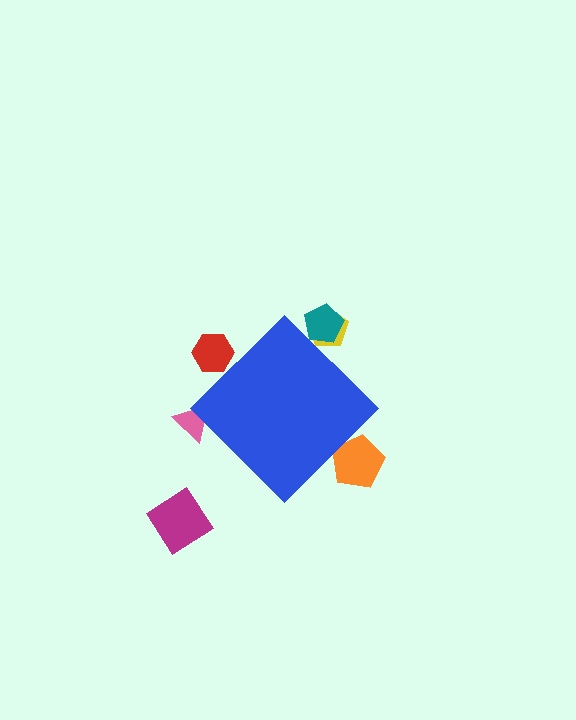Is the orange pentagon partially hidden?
Yes, the orange pentagon is partially hidden behind the blue diamond.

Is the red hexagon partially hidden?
Yes, the red hexagon is partially hidden behind the blue diamond.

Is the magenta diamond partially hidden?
No, the magenta diamond is fully visible.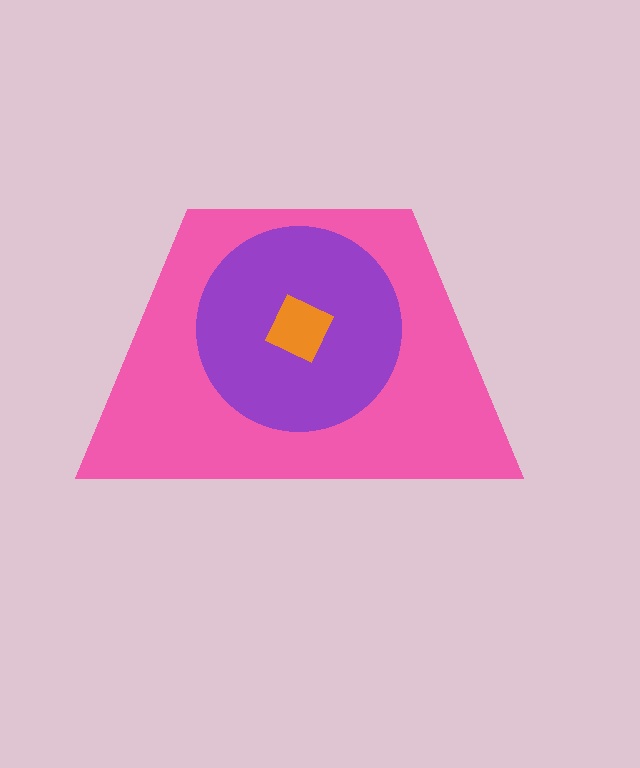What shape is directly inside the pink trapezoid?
The purple circle.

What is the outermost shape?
The pink trapezoid.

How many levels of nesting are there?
3.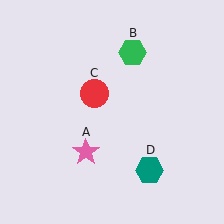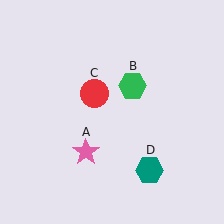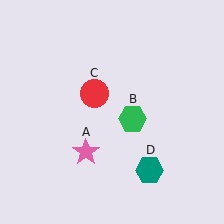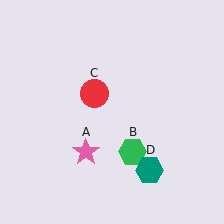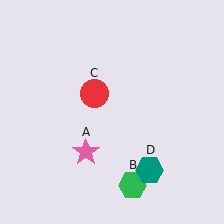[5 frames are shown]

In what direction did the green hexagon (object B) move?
The green hexagon (object B) moved down.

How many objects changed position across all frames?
1 object changed position: green hexagon (object B).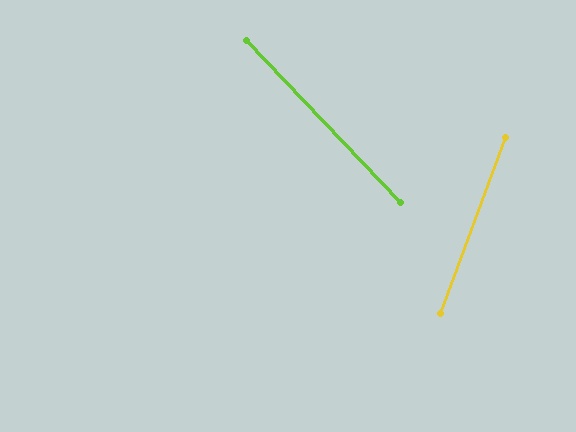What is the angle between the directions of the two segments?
Approximately 64 degrees.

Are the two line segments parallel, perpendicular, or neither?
Neither parallel nor perpendicular — they differ by about 64°.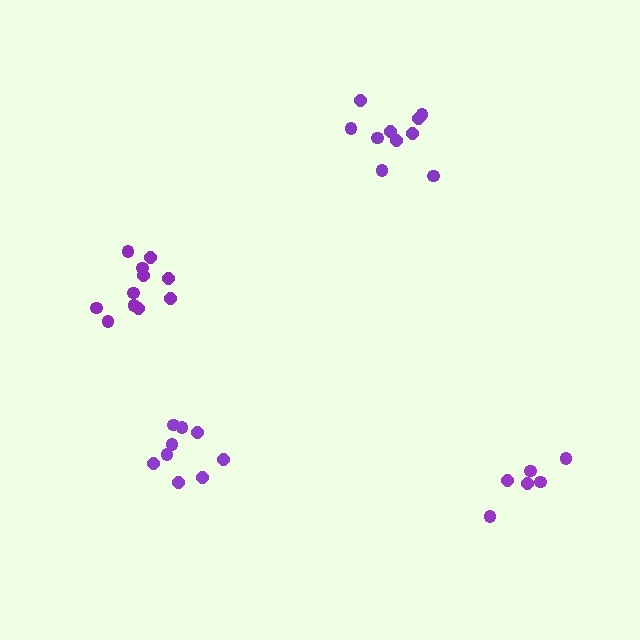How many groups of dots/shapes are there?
There are 4 groups.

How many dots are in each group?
Group 1: 10 dots, Group 2: 6 dots, Group 3: 11 dots, Group 4: 9 dots (36 total).